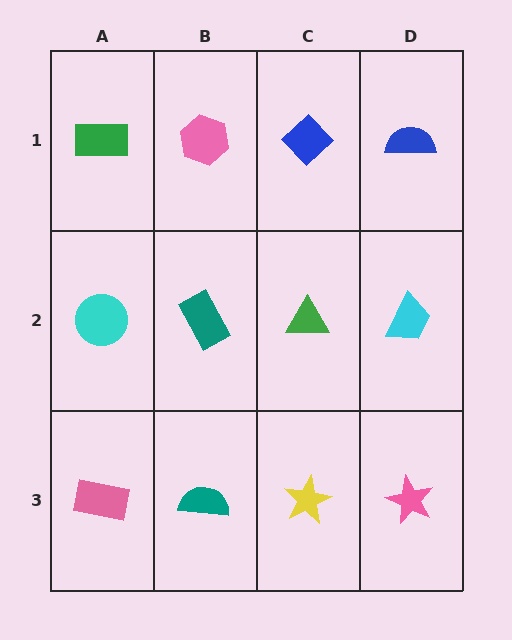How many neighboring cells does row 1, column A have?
2.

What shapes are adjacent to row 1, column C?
A green triangle (row 2, column C), a pink hexagon (row 1, column B), a blue semicircle (row 1, column D).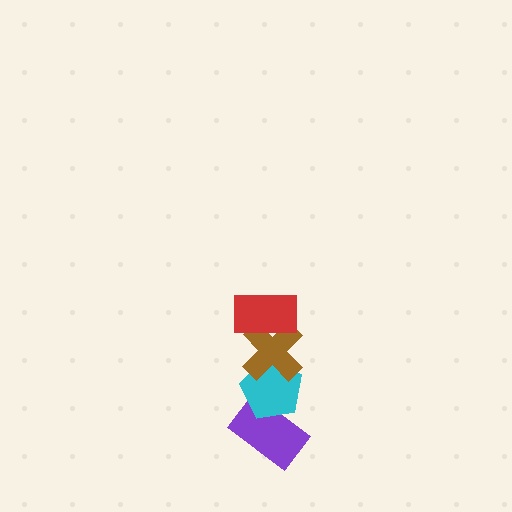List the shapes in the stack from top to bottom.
From top to bottom: the red rectangle, the brown cross, the cyan pentagon, the purple rectangle.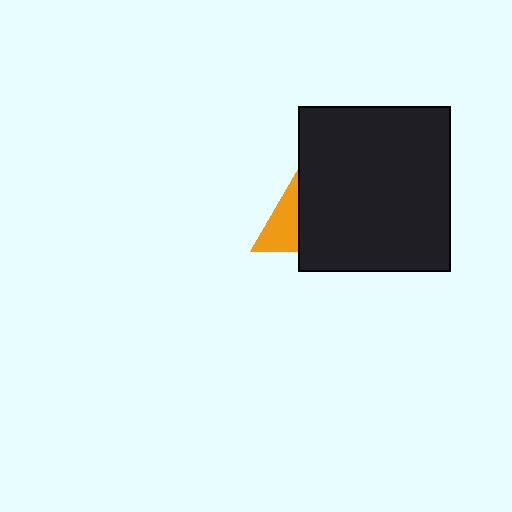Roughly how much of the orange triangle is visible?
A small part of it is visible (roughly 45%).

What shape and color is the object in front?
The object in front is a black rectangle.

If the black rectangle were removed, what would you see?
You would see the complete orange triangle.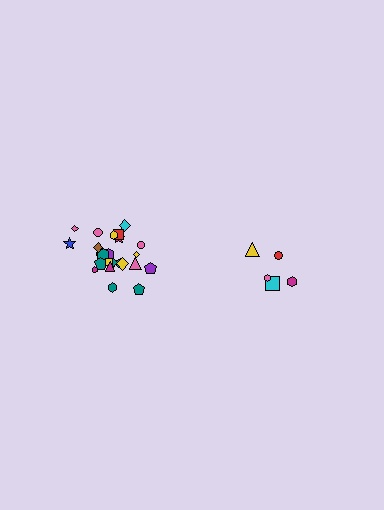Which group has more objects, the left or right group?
The left group.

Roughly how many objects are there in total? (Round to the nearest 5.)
Roughly 30 objects in total.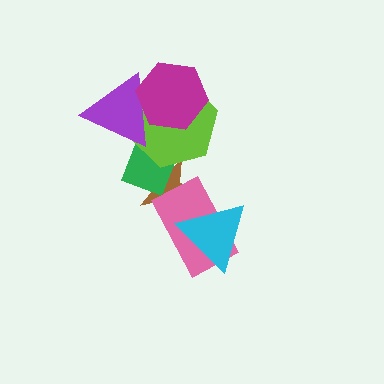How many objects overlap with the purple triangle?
3 objects overlap with the purple triangle.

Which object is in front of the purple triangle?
The magenta hexagon is in front of the purple triangle.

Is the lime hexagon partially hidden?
Yes, it is partially covered by another shape.